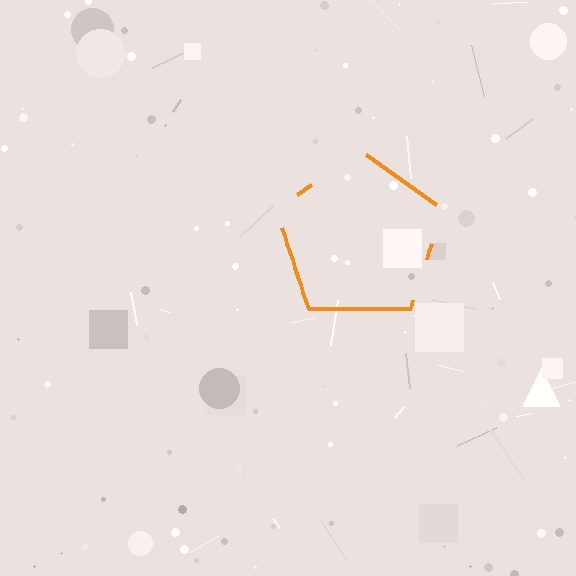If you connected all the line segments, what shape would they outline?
They would outline a pentagon.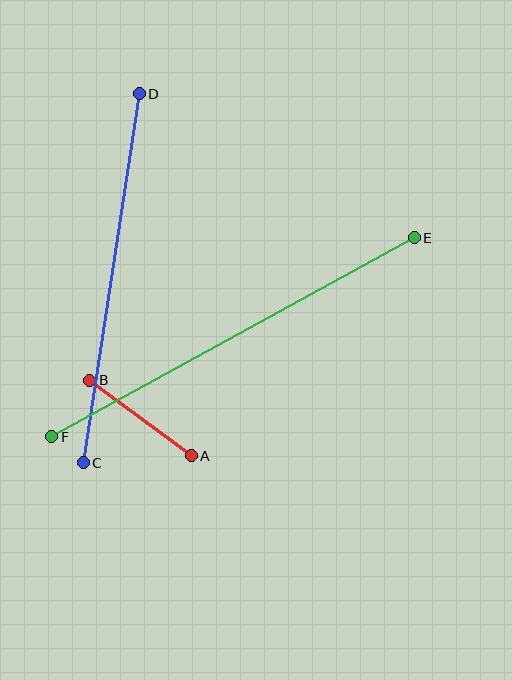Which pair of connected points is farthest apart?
Points E and F are farthest apart.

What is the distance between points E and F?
The distance is approximately 414 pixels.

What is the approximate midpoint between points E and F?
The midpoint is at approximately (233, 337) pixels.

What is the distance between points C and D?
The distance is approximately 374 pixels.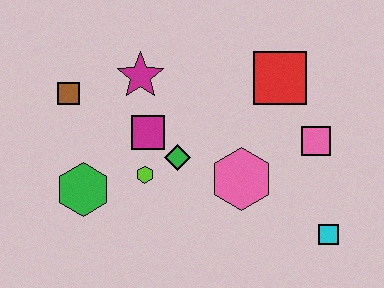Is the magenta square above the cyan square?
Yes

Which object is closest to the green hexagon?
The lime hexagon is closest to the green hexagon.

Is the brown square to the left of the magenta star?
Yes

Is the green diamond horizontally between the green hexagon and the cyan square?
Yes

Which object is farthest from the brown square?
The cyan square is farthest from the brown square.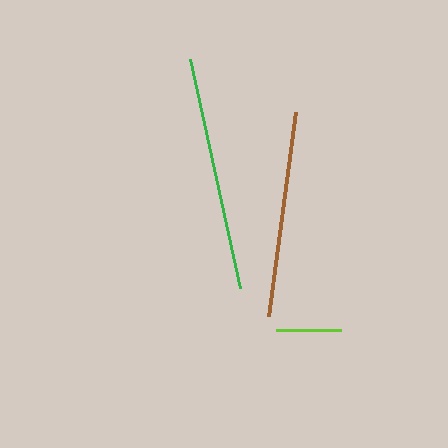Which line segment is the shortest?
The lime line is the shortest at approximately 65 pixels.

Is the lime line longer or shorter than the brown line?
The brown line is longer than the lime line.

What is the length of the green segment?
The green segment is approximately 234 pixels long.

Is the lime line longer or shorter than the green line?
The green line is longer than the lime line.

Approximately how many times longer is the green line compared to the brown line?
The green line is approximately 1.1 times the length of the brown line.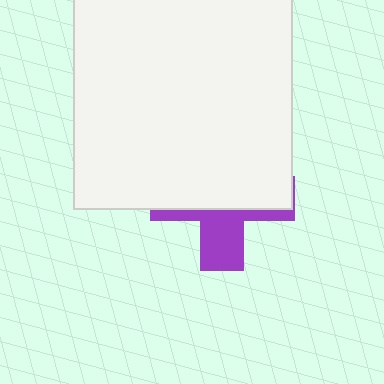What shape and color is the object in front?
The object in front is a white rectangle.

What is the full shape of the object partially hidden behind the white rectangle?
The partially hidden object is a purple cross.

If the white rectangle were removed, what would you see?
You would see the complete purple cross.